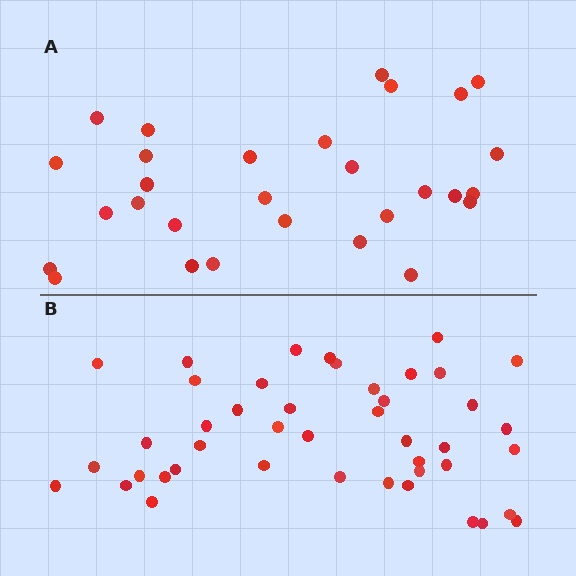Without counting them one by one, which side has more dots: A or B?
Region B (the bottom region) has more dots.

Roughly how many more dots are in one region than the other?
Region B has approximately 15 more dots than region A.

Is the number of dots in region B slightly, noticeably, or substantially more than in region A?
Region B has substantially more. The ratio is roughly 1.5 to 1.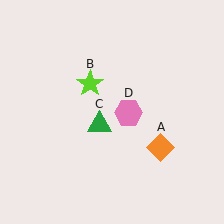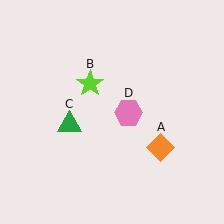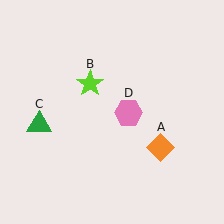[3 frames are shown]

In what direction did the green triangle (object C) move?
The green triangle (object C) moved left.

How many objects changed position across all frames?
1 object changed position: green triangle (object C).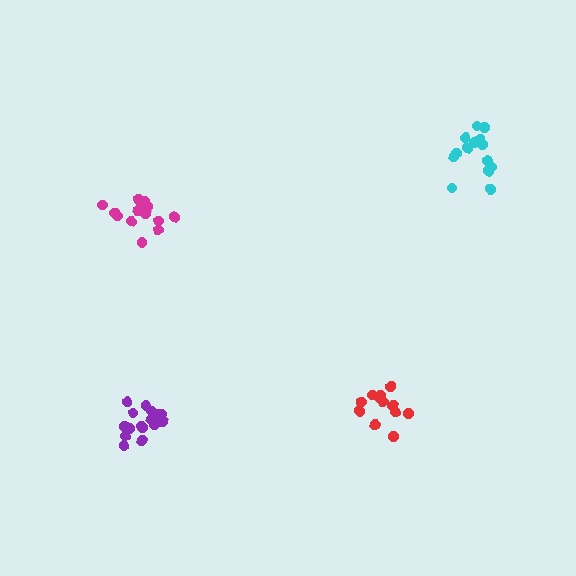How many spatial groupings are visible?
There are 4 spatial groupings.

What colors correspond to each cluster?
The clusters are colored: cyan, red, purple, magenta.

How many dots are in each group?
Group 1: 14 dots, Group 2: 12 dots, Group 3: 17 dots, Group 4: 13 dots (56 total).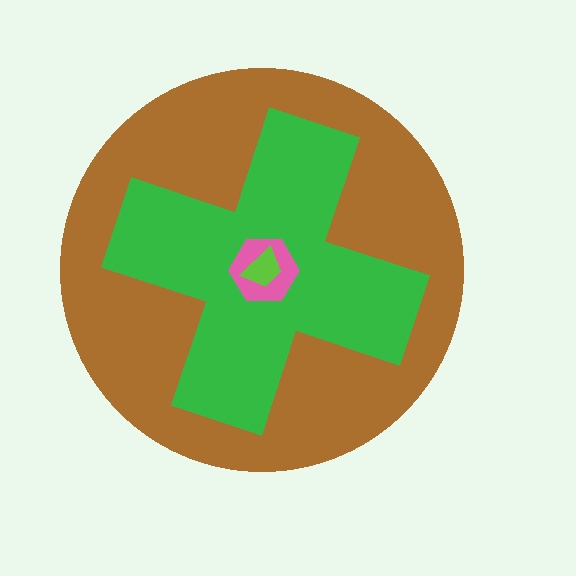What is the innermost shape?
The lime trapezoid.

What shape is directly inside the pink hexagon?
The lime trapezoid.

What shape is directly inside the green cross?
The pink hexagon.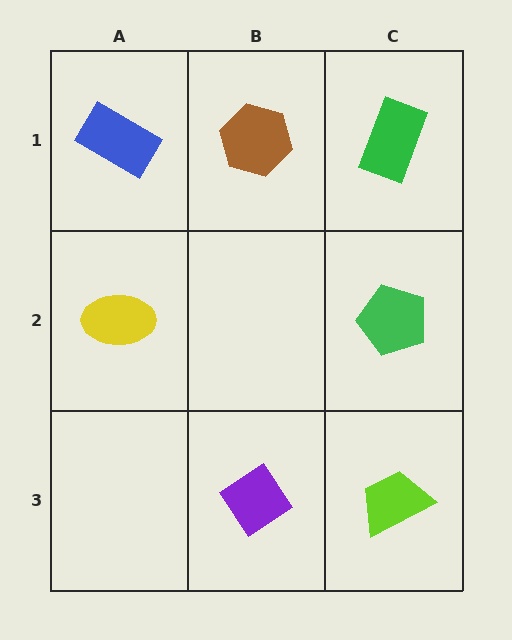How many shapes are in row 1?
3 shapes.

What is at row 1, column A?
A blue rectangle.